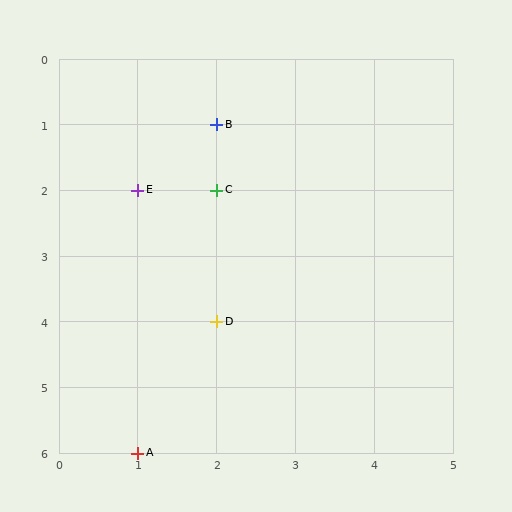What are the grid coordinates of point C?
Point C is at grid coordinates (2, 2).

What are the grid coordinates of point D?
Point D is at grid coordinates (2, 4).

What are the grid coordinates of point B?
Point B is at grid coordinates (2, 1).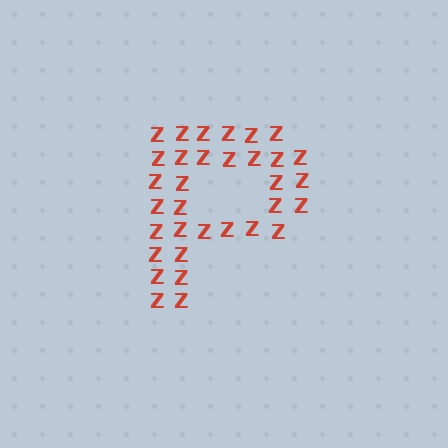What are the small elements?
The small elements are letter Z's.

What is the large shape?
The large shape is the letter P.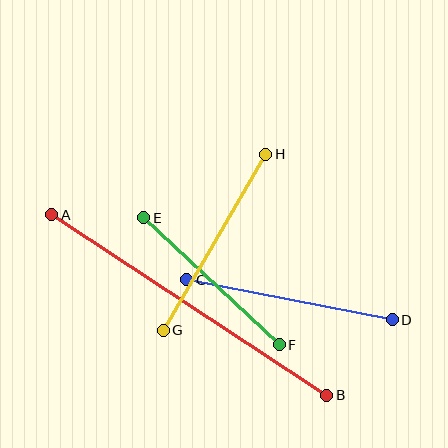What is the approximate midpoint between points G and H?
The midpoint is at approximately (215, 242) pixels.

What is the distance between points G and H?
The distance is approximately 204 pixels.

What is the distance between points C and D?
The distance is approximately 209 pixels.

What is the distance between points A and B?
The distance is approximately 329 pixels.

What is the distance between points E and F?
The distance is approximately 186 pixels.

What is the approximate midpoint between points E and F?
The midpoint is at approximately (211, 281) pixels.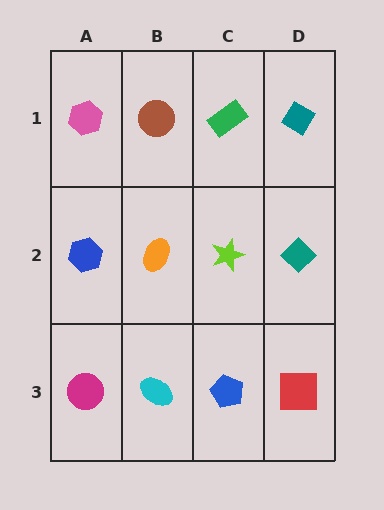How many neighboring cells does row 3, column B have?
3.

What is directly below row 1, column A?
A blue hexagon.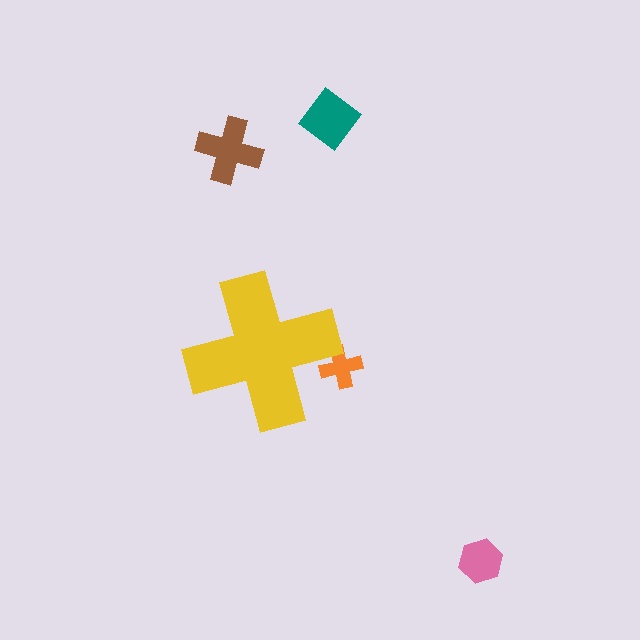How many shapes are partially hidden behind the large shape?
1 shape is partially hidden.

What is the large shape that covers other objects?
A yellow cross.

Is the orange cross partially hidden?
Yes, the orange cross is partially hidden behind the yellow cross.